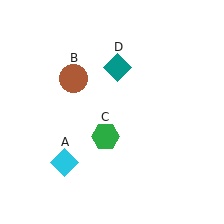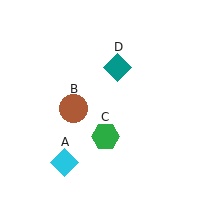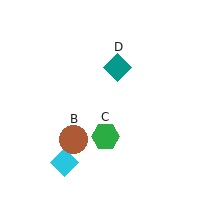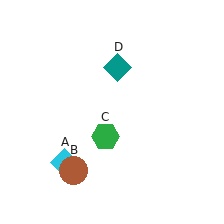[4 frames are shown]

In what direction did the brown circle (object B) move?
The brown circle (object B) moved down.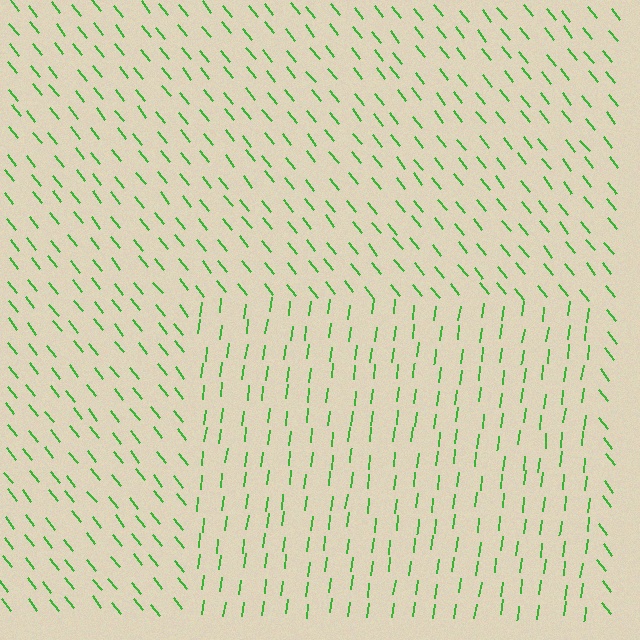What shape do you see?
I see a rectangle.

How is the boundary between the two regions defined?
The boundary is defined purely by a change in line orientation (approximately 45 degrees difference). All lines are the same color and thickness.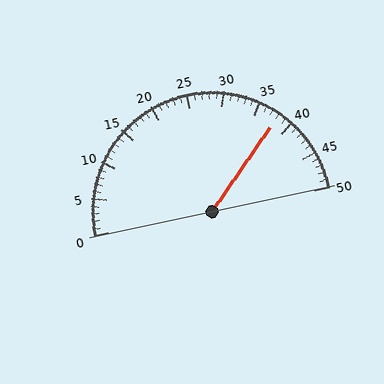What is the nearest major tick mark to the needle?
The nearest major tick mark is 40.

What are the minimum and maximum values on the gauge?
The gauge ranges from 0 to 50.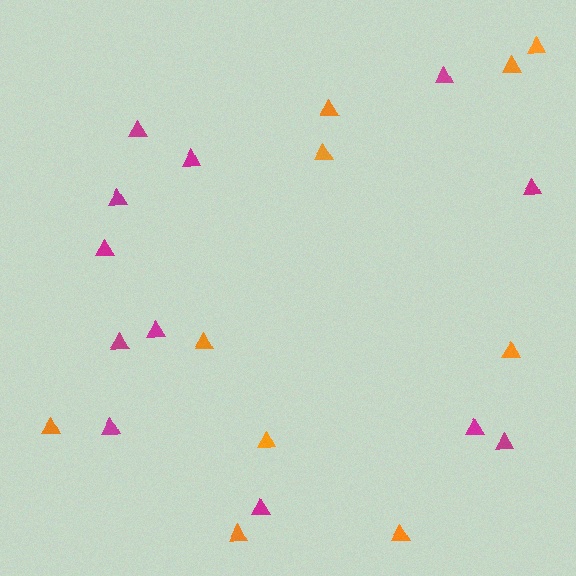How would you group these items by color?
There are 2 groups: one group of orange triangles (10) and one group of magenta triangles (12).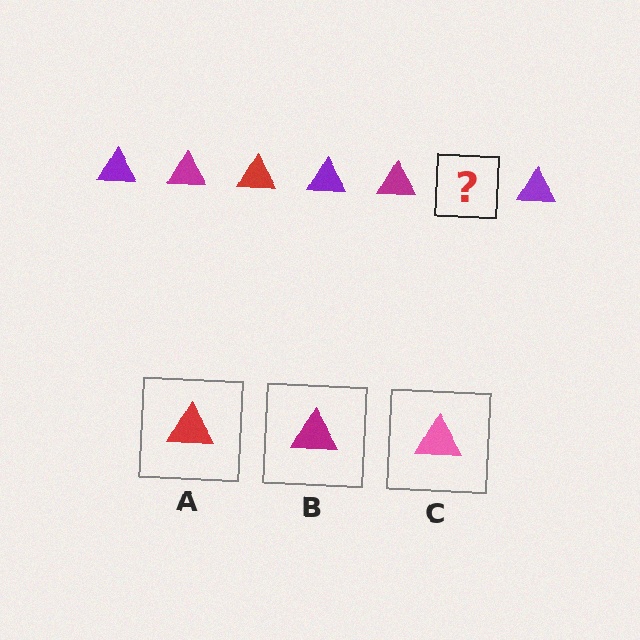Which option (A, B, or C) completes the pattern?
A.